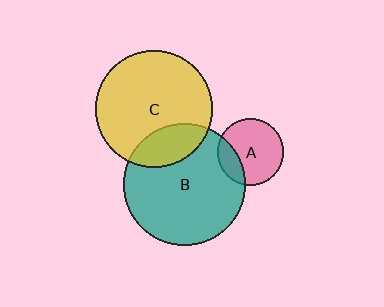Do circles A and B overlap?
Yes.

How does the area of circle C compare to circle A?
Approximately 3.1 times.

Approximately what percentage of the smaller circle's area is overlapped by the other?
Approximately 25%.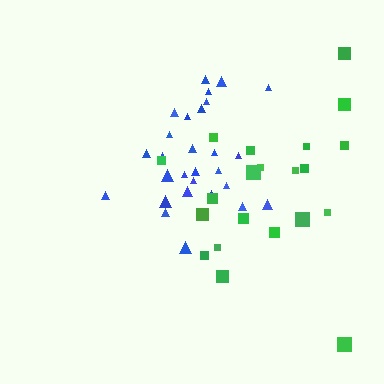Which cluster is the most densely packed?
Blue.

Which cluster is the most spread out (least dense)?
Green.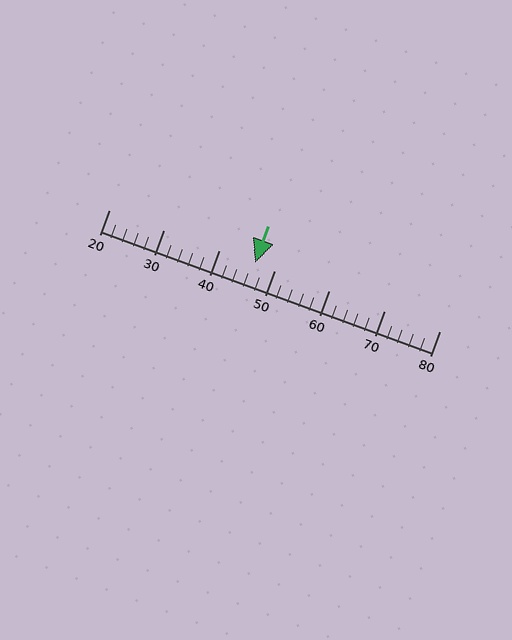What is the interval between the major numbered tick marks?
The major tick marks are spaced 10 units apart.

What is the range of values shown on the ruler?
The ruler shows values from 20 to 80.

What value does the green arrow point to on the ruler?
The green arrow points to approximately 46.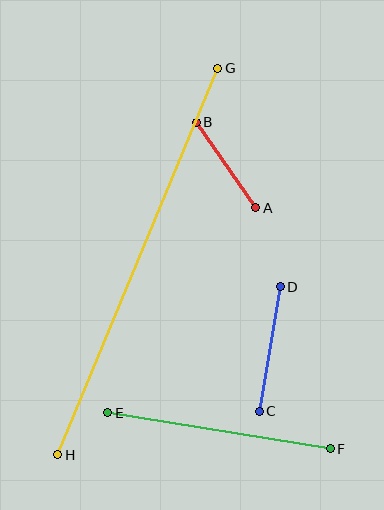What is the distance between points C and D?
The distance is approximately 126 pixels.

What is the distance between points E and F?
The distance is approximately 225 pixels.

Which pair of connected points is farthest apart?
Points G and H are farthest apart.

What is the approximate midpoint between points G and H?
The midpoint is at approximately (138, 262) pixels.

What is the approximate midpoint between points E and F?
The midpoint is at approximately (219, 431) pixels.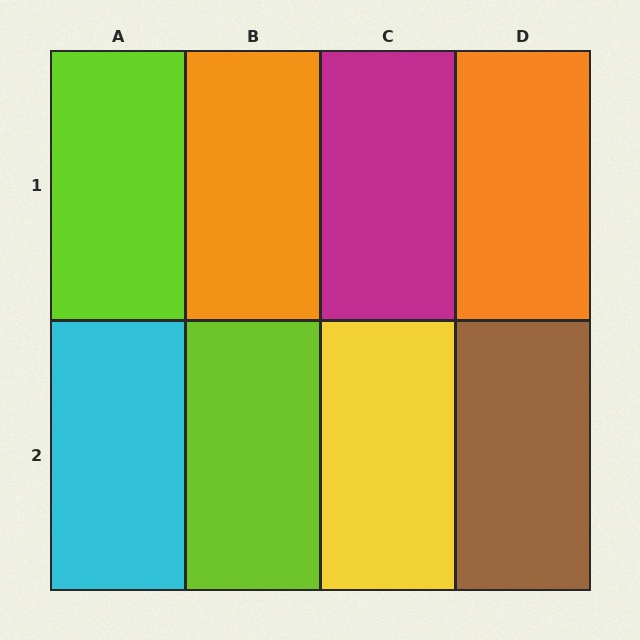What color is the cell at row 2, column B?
Lime.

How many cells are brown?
1 cell is brown.